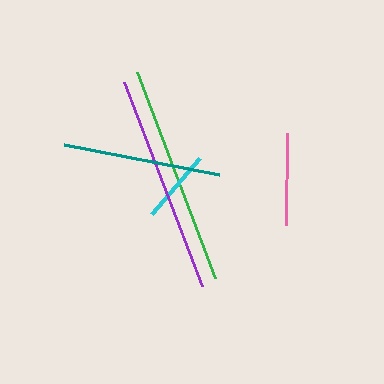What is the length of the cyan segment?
The cyan segment is approximately 74 pixels long.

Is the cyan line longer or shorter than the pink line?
The pink line is longer than the cyan line.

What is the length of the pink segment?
The pink segment is approximately 92 pixels long.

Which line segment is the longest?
The green line is the longest at approximately 220 pixels.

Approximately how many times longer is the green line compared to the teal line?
The green line is approximately 1.4 times the length of the teal line.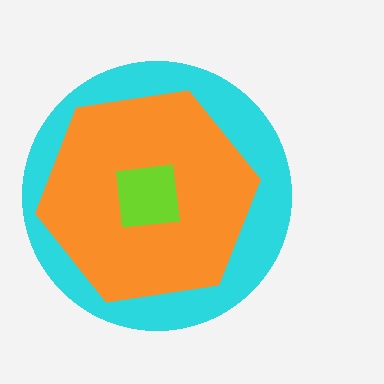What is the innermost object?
The lime square.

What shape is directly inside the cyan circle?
The orange hexagon.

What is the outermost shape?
The cyan circle.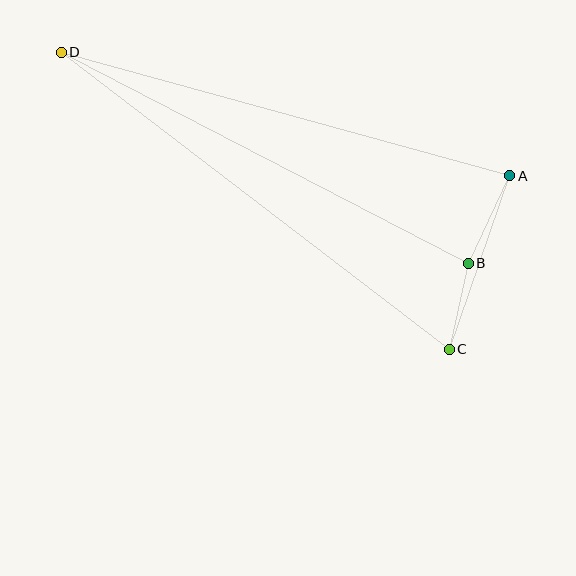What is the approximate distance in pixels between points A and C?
The distance between A and C is approximately 184 pixels.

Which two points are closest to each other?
Points B and C are closest to each other.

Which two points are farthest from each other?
Points C and D are farthest from each other.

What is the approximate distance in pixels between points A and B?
The distance between A and B is approximately 97 pixels.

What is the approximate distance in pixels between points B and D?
The distance between B and D is approximately 459 pixels.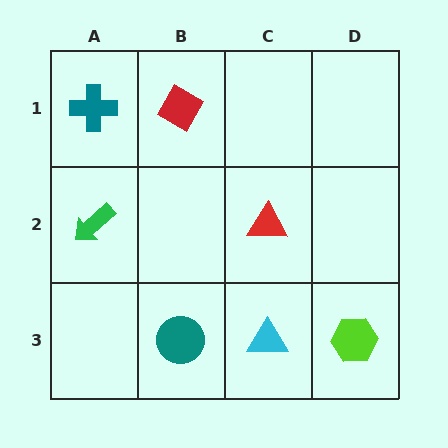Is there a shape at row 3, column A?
No, that cell is empty.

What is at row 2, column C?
A red triangle.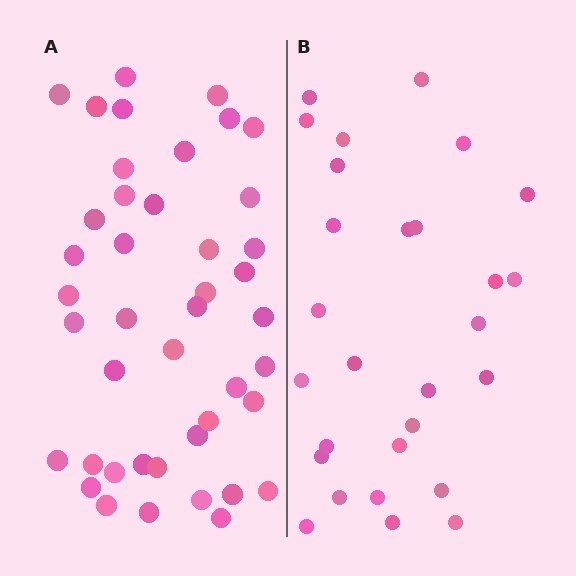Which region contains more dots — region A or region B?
Region A (the left region) has more dots.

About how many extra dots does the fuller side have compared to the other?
Region A has approximately 15 more dots than region B.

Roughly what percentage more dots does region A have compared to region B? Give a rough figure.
About 55% more.